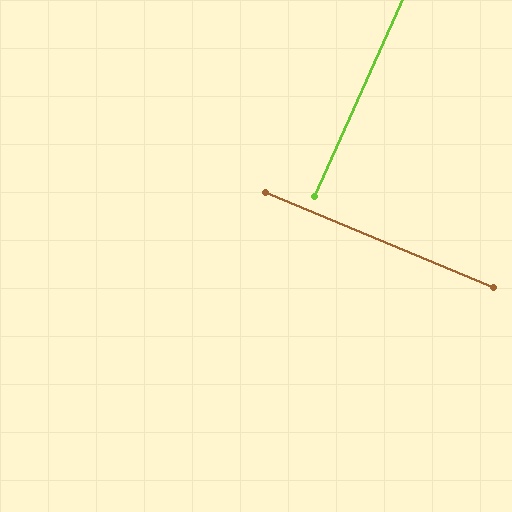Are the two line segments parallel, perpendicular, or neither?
Perpendicular — they meet at approximately 88°.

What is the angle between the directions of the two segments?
Approximately 88 degrees.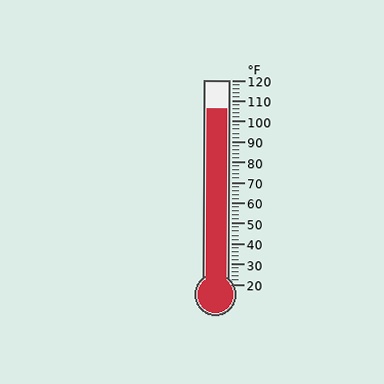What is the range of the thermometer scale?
The thermometer scale ranges from 20°F to 120°F.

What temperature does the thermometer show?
The thermometer shows approximately 106°F.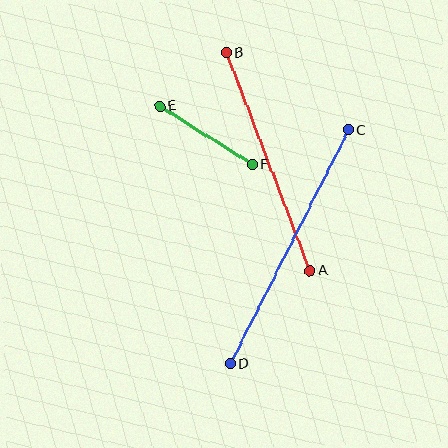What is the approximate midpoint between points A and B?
The midpoint is at approximately (268, 162) pixels.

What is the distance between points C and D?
The distance is approximately 262 pixels.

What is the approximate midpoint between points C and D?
The midpoint is at approximately (289, 247) pixels.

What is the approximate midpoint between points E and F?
The midpoint is at approximately (206, 135) pixels.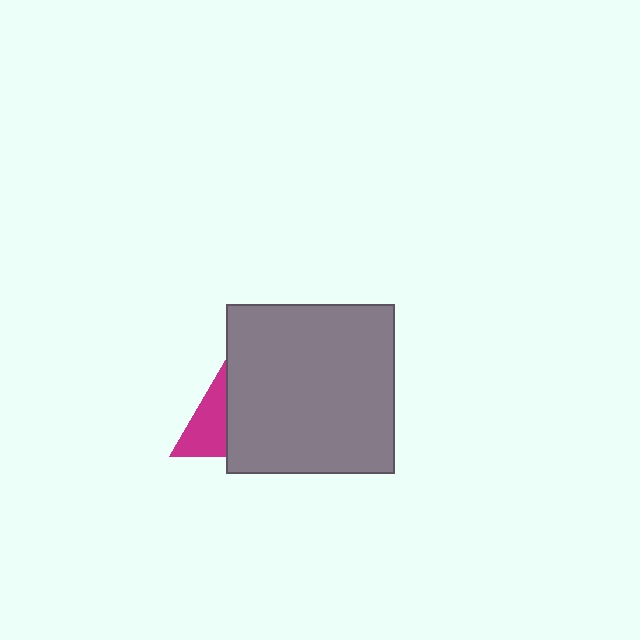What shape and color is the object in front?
The object in front is a gray square.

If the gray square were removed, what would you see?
You would see the complete magenta triangle.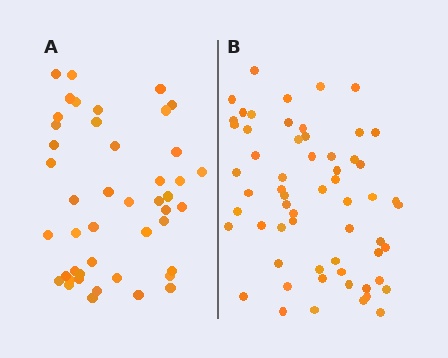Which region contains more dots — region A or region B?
Region B (the right region) has more dots.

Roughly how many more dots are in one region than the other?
Region B has approximately 15 more dots than region A.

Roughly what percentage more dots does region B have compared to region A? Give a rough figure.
About 35% more.